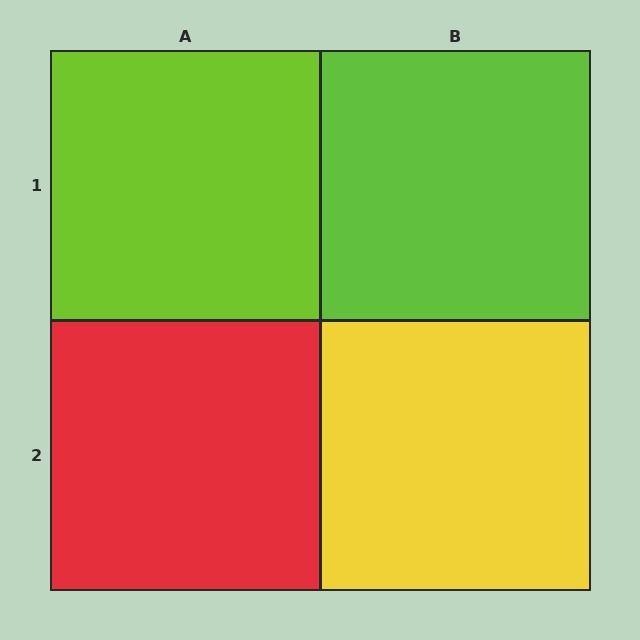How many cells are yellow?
1 cell is yellow.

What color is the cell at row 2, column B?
Yellow.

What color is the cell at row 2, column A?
Red.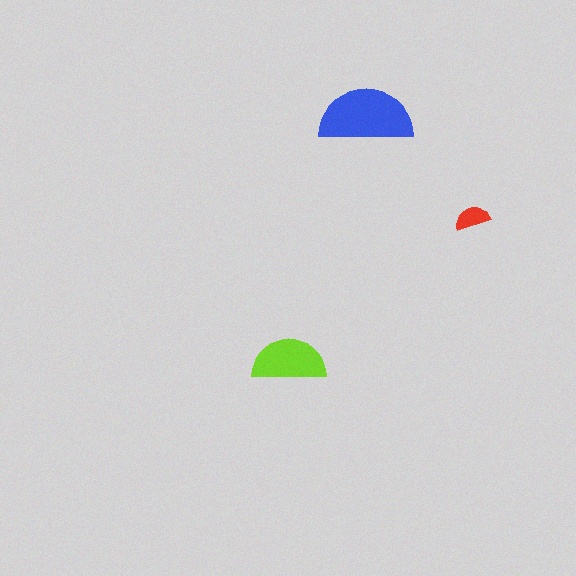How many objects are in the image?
There are 3 objects in the image.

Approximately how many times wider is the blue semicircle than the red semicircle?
About 2.5 times wider.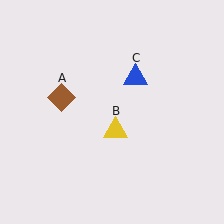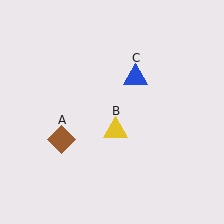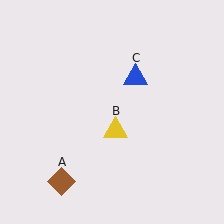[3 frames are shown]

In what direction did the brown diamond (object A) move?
The brown diamond (object A) moved down.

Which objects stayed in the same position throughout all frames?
Yellow triangle (object B) and blue triangle (object C) remained stationary.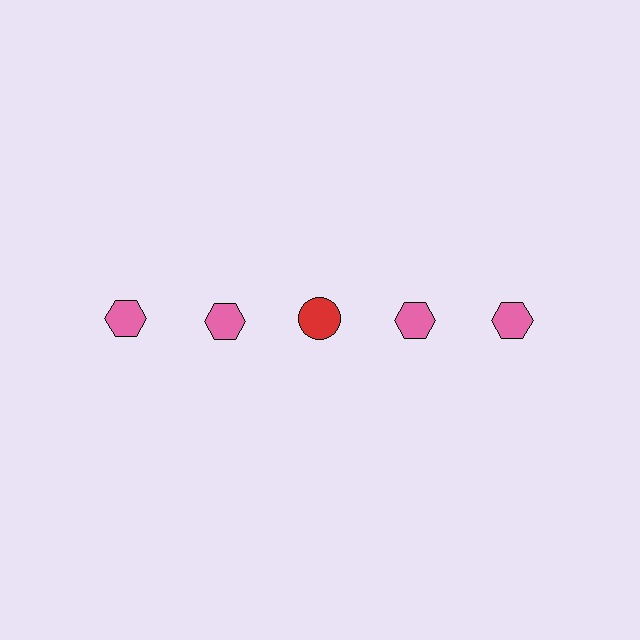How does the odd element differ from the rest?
It differs in both color (red instead of pink) and shape (circle instead of hexagon).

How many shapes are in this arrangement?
There are 5 shapes arranged in a grid pattern.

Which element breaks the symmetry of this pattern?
The red circle in the top row, center column breaks the symmetry. All other shapes are pink hexagons.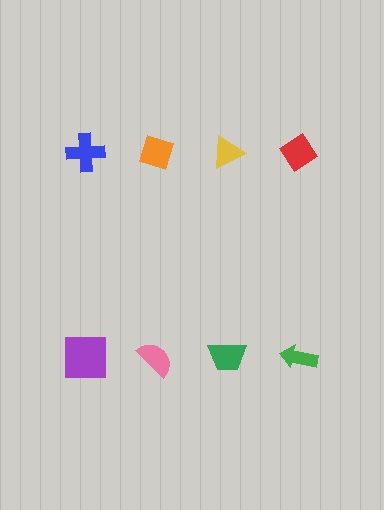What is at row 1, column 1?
A blue cross.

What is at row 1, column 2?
An orange diamond.